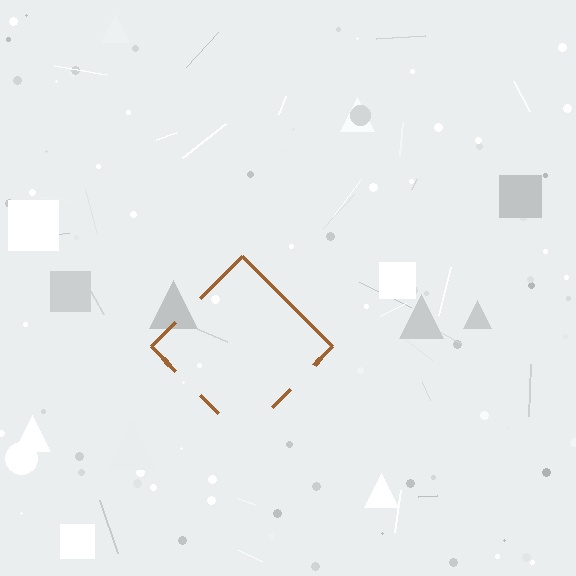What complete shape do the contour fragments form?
The contour fragments form a diamond.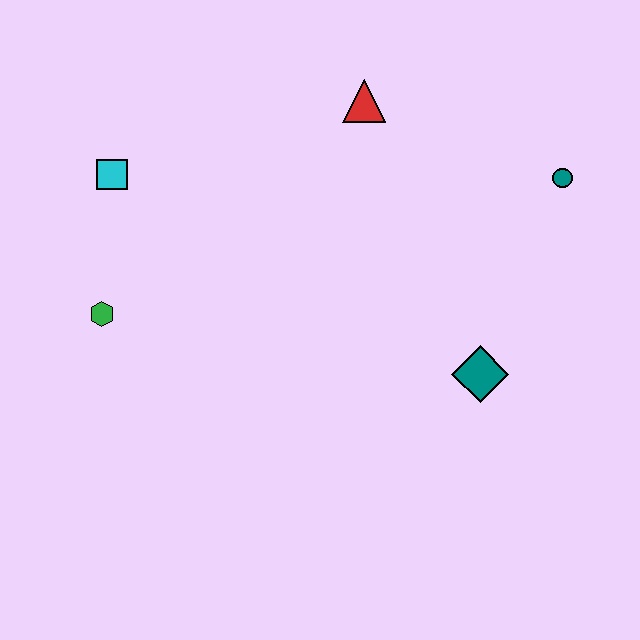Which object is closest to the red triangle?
The teal circle is closest to the red triangle.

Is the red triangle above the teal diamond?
Yes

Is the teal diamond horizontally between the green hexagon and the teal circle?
Yes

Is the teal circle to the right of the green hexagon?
Yes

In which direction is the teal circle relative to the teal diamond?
The teal circle is above the teal diamond.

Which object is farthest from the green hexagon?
The teal circle is farthest from the green hexagon.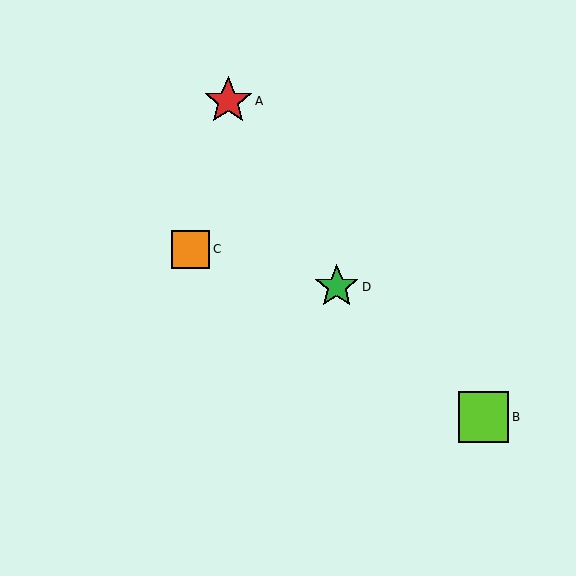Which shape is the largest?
The lime square (labeled B) is the largest.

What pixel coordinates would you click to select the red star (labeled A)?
Click at (228, 101) to select the red star A.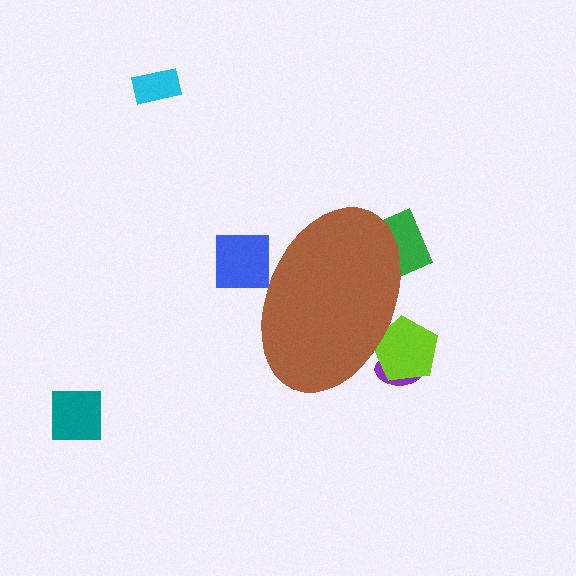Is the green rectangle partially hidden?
Yes, the green rectangle is partially hidden behind the brown ellipse.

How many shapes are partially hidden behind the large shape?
4 shapes are partially hidden.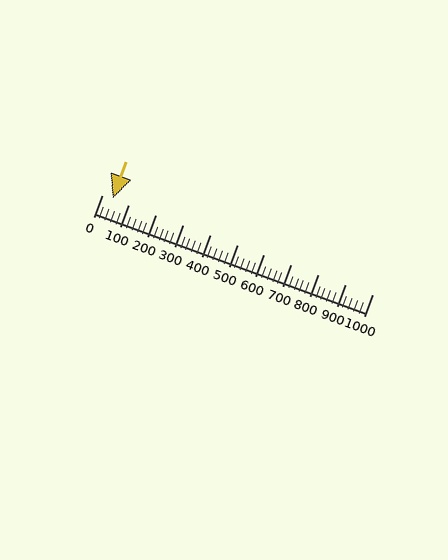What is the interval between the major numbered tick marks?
The major tick marks are spaced 100 units apart.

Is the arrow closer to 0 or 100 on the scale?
The arrow is closer to 0.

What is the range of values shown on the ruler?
The ruler shows values from 0 to 1000.